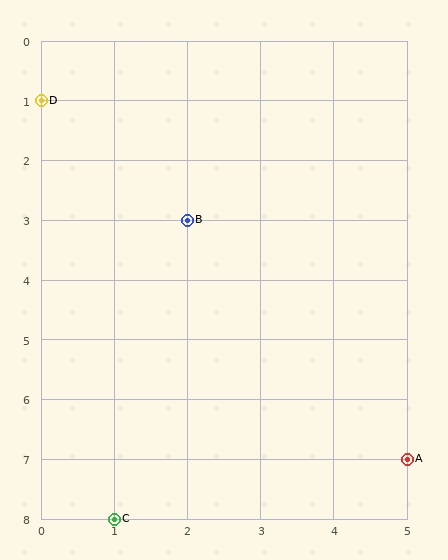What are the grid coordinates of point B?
Point B is at grid coordinates (2, 3).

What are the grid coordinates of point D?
Point D is at grid coordinates (0, 1).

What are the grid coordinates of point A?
Point A is at grid coordinates (5, 7).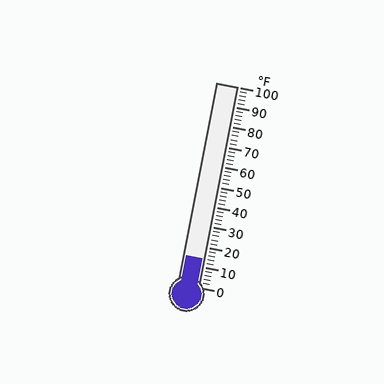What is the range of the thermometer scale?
The thermometer scale ranges from 0°F to 100°F.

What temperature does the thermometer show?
The thermometer shows approximately 14°F.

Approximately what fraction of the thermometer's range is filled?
The thermometer is filled to approximately 15% of its range.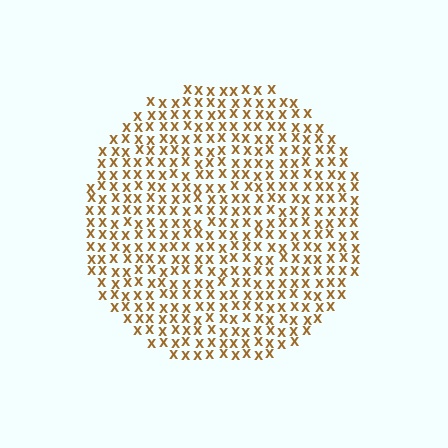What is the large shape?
The large shape is a circle.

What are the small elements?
The small elements are letter X's.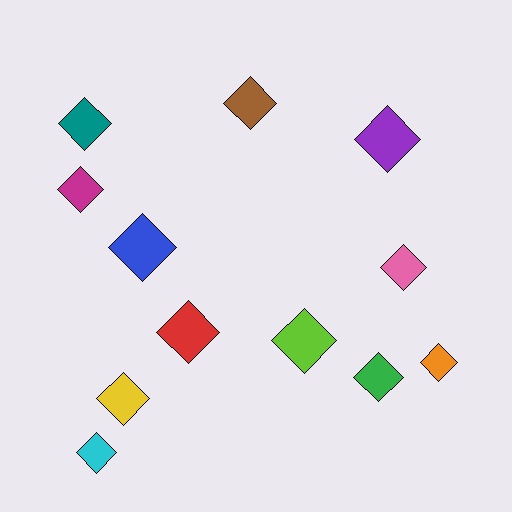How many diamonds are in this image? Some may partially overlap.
There are 12 diamonds.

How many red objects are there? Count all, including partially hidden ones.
There is 1 red object.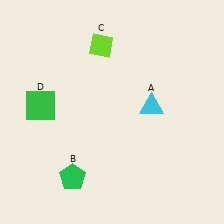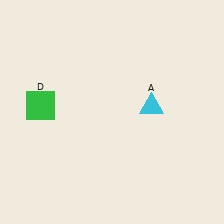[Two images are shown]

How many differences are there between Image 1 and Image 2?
There are 2 differences between the two images.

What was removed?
The green pentagon (B), the lime diamond (C) were removed in Image 2.